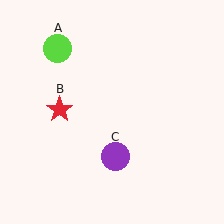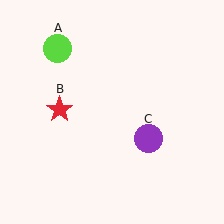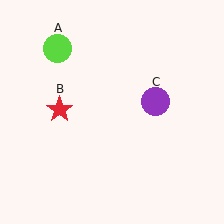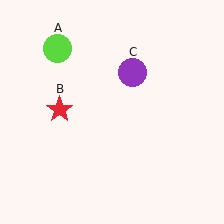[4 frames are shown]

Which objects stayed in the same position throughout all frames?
Lime circle (object A) and red star (object B) remained stationary.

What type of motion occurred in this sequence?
The purple circle (object C) rotated counterclockwise around the center of the scene.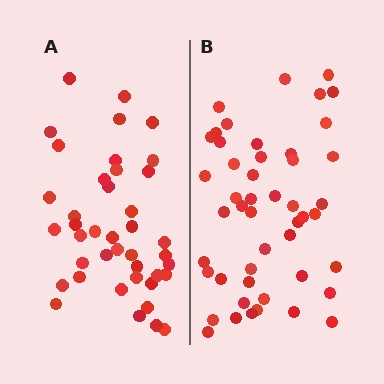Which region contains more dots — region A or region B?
Region B (the right region) has more dots.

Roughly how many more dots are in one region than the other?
Region B has roughly 8 or so more dots than region A.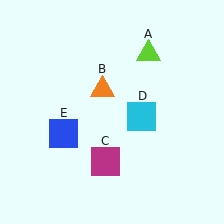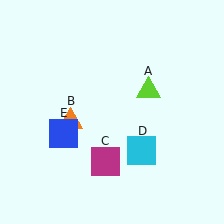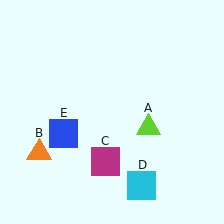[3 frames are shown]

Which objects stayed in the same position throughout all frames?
Magenta square (object C) and blue square (object E) remained stationary.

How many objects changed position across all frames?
3 objects changed position: lime triangle (object A), orange triangle (object B), cyan square (object D).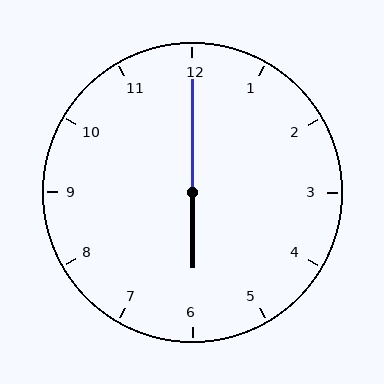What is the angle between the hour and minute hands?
Approximately 180 degrees.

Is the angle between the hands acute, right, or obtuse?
It is obtuse.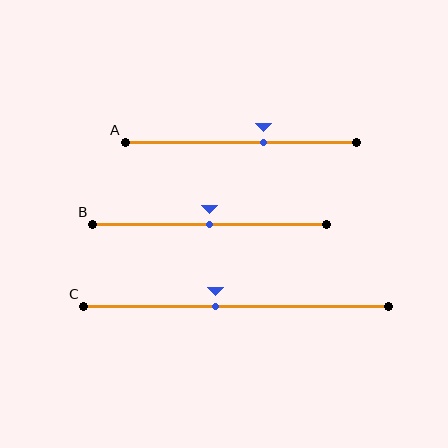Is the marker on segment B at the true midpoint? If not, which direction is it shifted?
Yes, the marker on segment B is at the true midpoint.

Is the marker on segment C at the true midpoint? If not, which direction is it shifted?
No, the marker on segment C is shifted to the left by about 7% of the segment length.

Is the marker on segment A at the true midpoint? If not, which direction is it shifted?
No, the marker on segment A is shifted to the right by about 10% of the segment length.